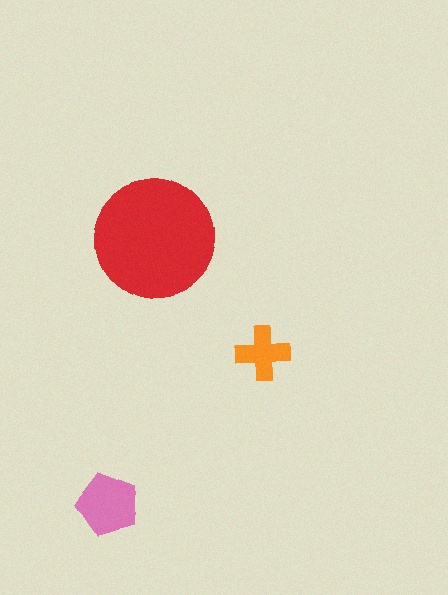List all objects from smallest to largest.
The orange cross, the pink pentagon, the red circle.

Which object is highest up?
The red circle is topmost.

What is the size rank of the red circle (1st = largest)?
1st.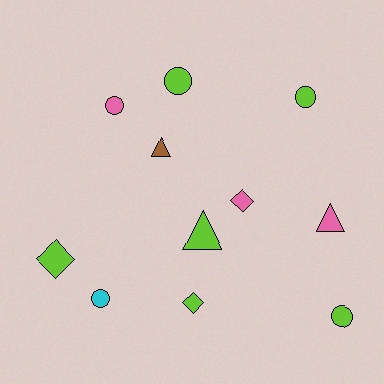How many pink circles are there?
There is 1 pink circle.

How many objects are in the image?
There are 11 objects.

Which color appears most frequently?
Lime, with 6 objects.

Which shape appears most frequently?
Circle, with 5 objects.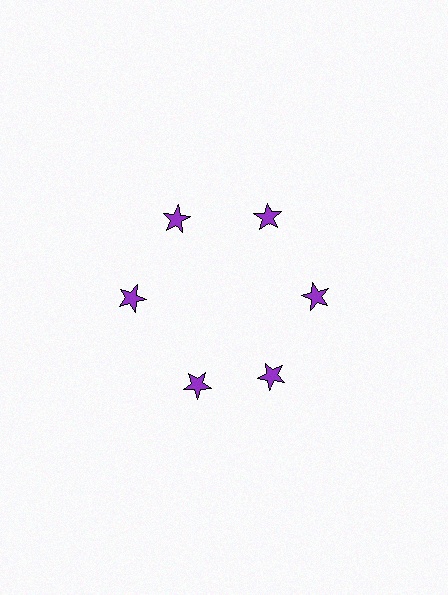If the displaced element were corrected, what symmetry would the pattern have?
It would have 6-fold rotational symmetry — the pattern would map onto itself every 60 degrees.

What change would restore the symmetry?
The symmetry would be restored by rotating it back into even spacing with its neighbors so that all 6 stars sit at equal angles and equal distance from the center.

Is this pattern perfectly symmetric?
No. The 6 purple stars are arranged in a ring, but one element near the 7 o'clock position is rotated out of alignment along the ring, breaking the 6-fold rotational symmetry.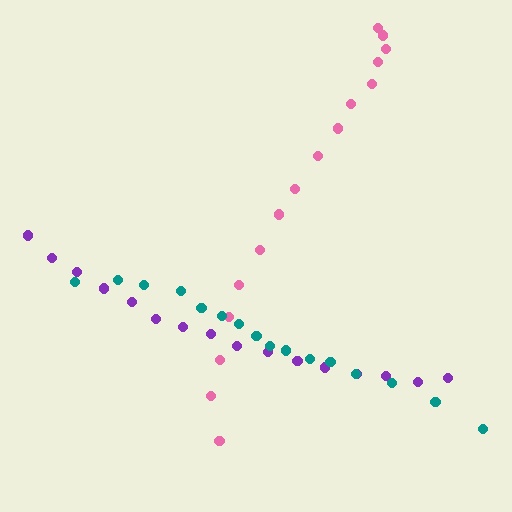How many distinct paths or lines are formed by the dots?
There are 3 distinct paths.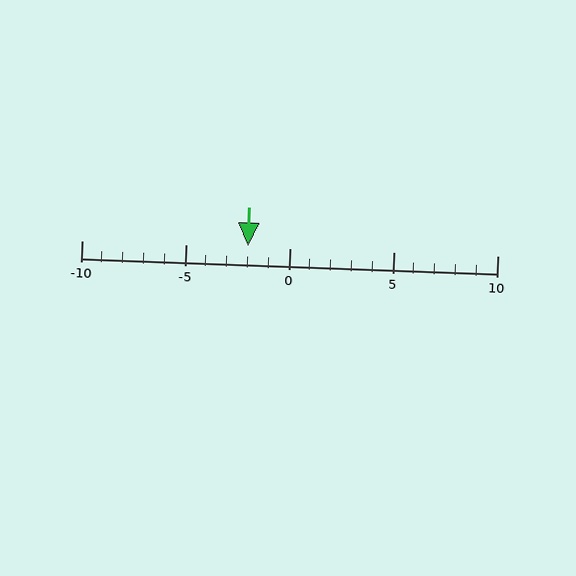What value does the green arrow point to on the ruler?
The green arrow points to approximately -2.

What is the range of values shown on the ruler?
The ruler shows values from -10 to 10.